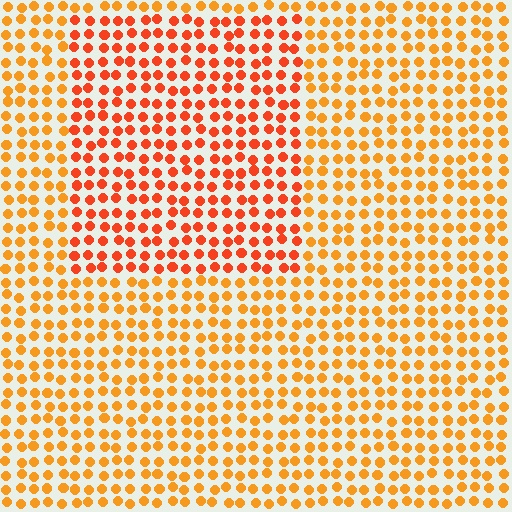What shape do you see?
I see a rectangle.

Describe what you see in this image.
The image is filled with small orange elements in a uniform arrangement. A rectangle-shaped region is visible where the elements are tinted to a slightly different hue, forming a subtle color boundary.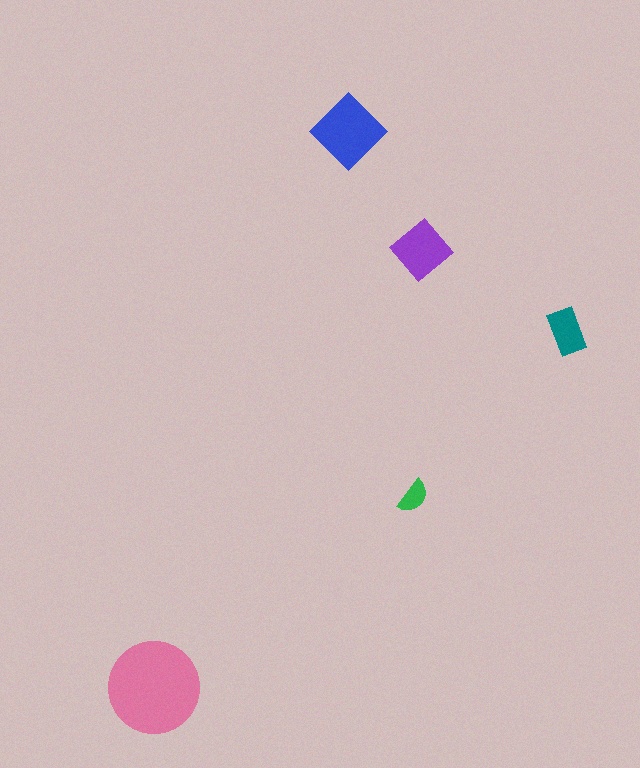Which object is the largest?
The pink circle.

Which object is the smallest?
The green semicircle.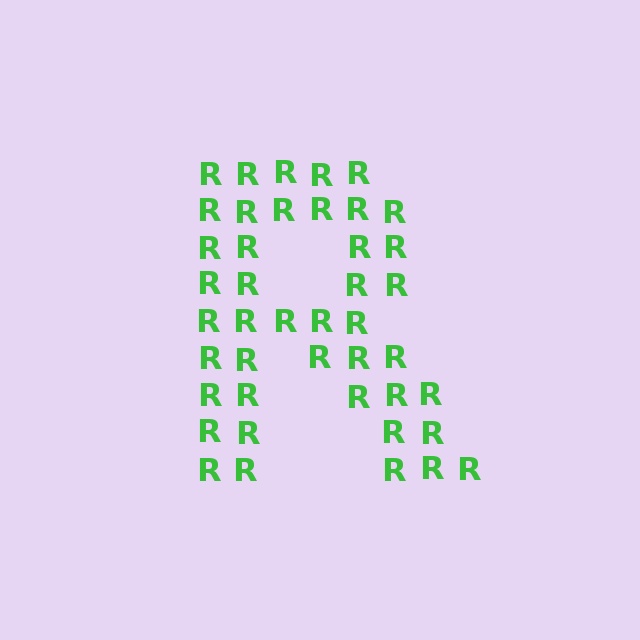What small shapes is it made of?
It is made of small letter R's.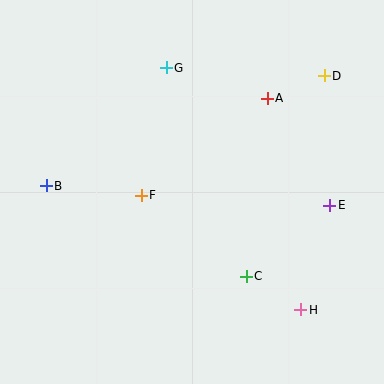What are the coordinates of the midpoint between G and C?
The midpoint between G and C is at (206, 172).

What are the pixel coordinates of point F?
Point F is at (141, 195).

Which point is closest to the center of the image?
Point F at (141, 195) is closest to the center.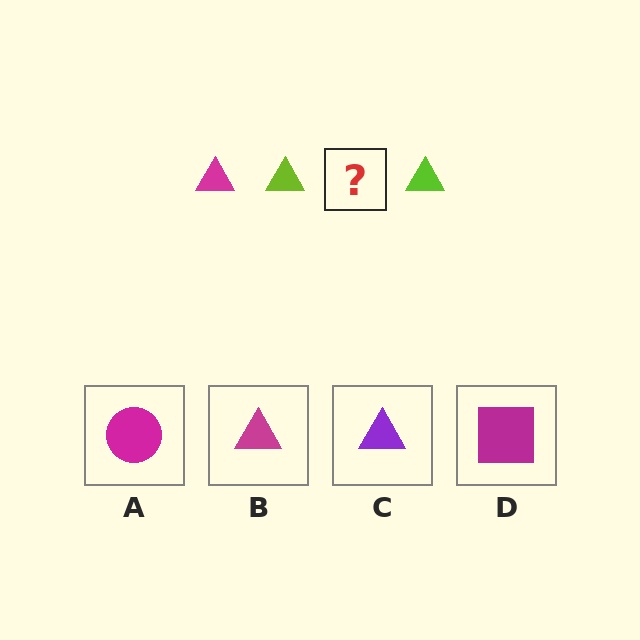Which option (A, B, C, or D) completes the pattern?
B.